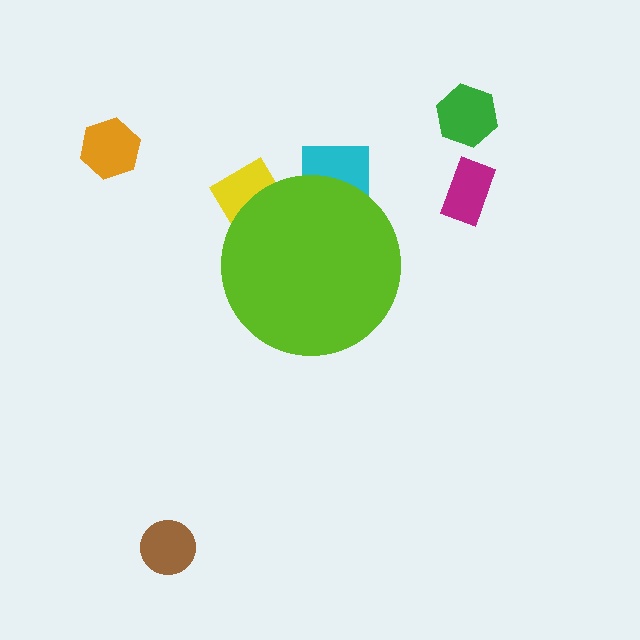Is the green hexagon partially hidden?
No, the green hexagon is fully visible.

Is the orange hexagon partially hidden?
No, the orange hexagon is fully visible.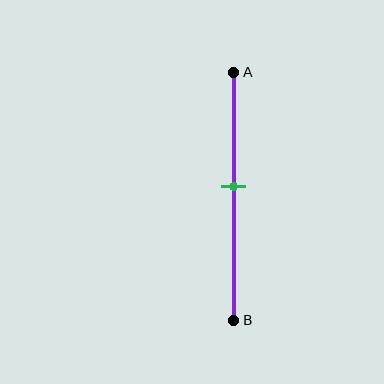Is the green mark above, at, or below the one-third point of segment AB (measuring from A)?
The green mark is below the one-third point of segment AB.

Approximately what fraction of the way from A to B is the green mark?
The green mark is approximately 45% of the way from A to B.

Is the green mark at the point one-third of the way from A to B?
No, the mark is at about 45% from A, not at the 33% one-third point.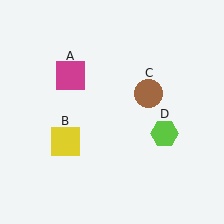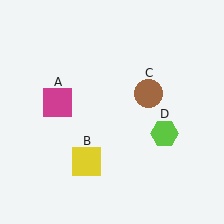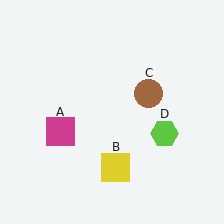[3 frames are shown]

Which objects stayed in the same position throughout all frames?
Brown circle (object C) and lime hexagon (object D) remained stationary.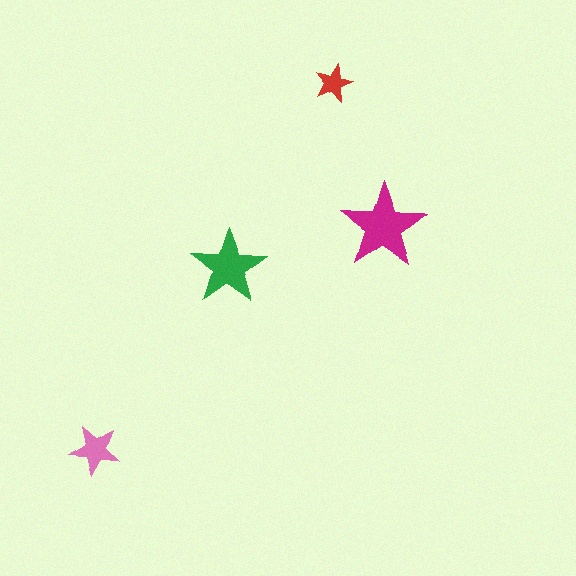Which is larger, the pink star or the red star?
The pink one.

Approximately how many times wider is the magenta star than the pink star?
About 1.5 times wider.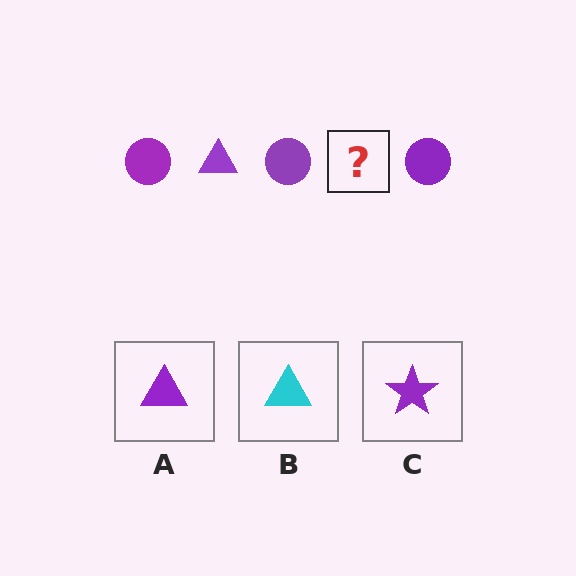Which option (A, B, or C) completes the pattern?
A.